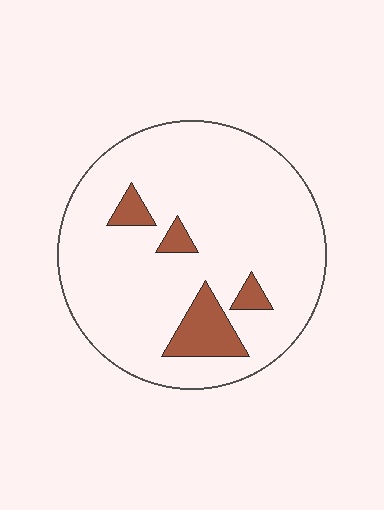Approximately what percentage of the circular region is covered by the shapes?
Approximately 10%.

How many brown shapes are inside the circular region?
4.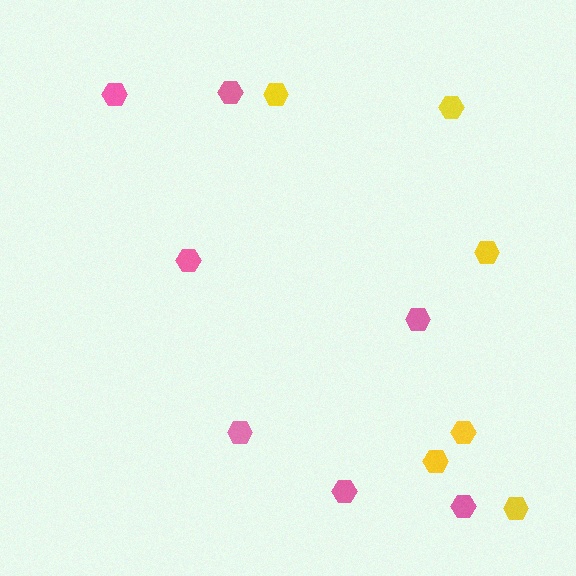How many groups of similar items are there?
There are 2 groups: one group of yellow hexagons (6) and one group of pink hexagons (7).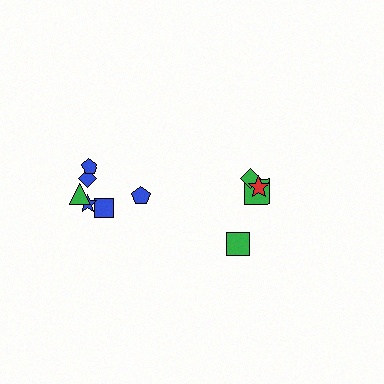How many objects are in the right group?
There are 4 objects.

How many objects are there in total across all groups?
There are 10 objects.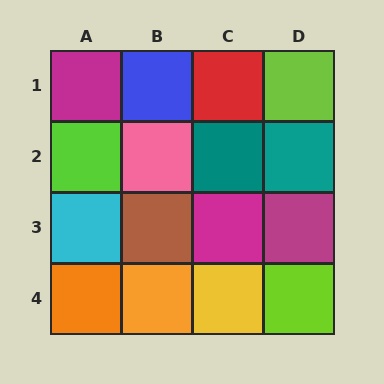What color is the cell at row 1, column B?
Blue.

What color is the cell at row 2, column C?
Teal.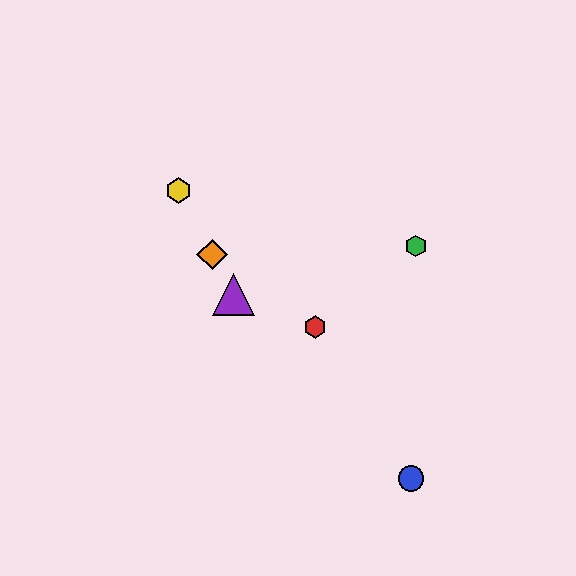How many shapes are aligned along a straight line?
3 shapes (the yellow hexagon, the purple triangle, the orange diamond) are aligned along a straight line.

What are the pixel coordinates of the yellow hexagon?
The yellow hexagon is at (178, 191).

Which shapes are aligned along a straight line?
The yellow hexagon, the purple triangle, the orange diamond are aligned along a straight line.